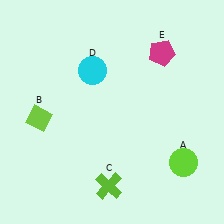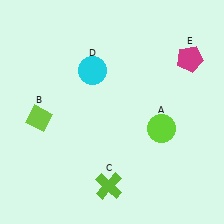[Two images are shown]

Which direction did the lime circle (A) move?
The lime circle (A) moved up.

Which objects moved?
The objects that moved are: the lime circle (A), the magenta pentagon (E).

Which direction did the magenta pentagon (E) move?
The magenta pentagon (E) moved right.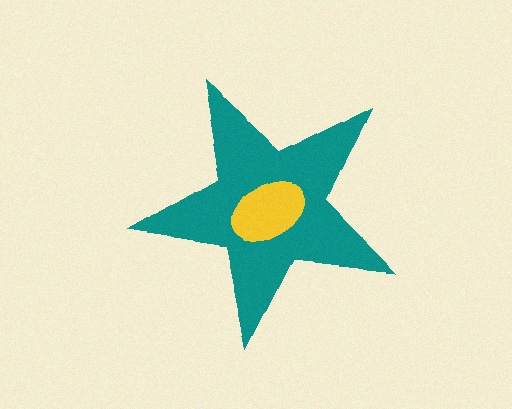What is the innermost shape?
The yellow ellipse.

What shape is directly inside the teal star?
The yellow ellipse.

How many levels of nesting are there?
2.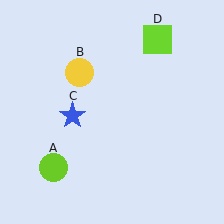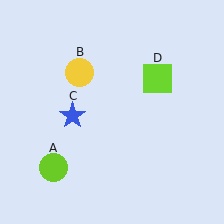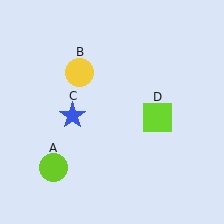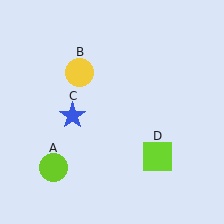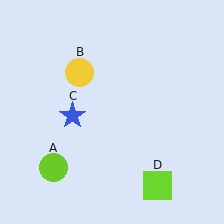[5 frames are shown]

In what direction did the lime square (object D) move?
The lime square (object D) moved down.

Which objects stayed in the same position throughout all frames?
Lime circle (object A) and yellow circle (object B) and blue star (object C) remained stationary.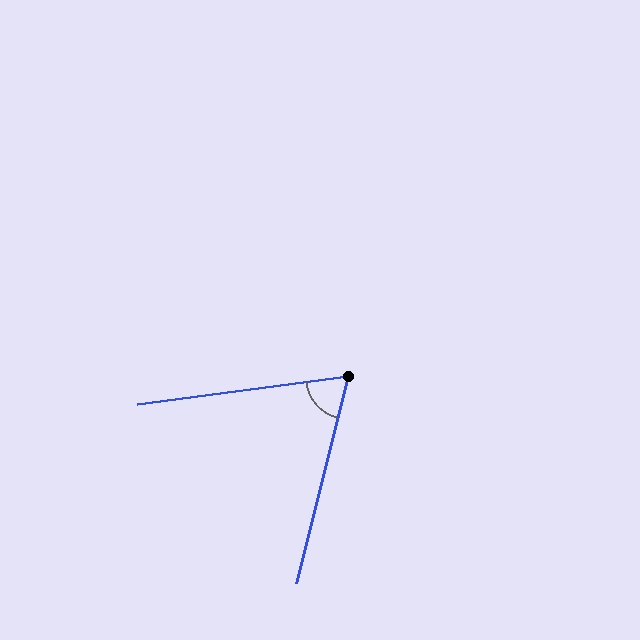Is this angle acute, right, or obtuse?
It is acute.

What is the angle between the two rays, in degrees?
Approximately 69 degrees.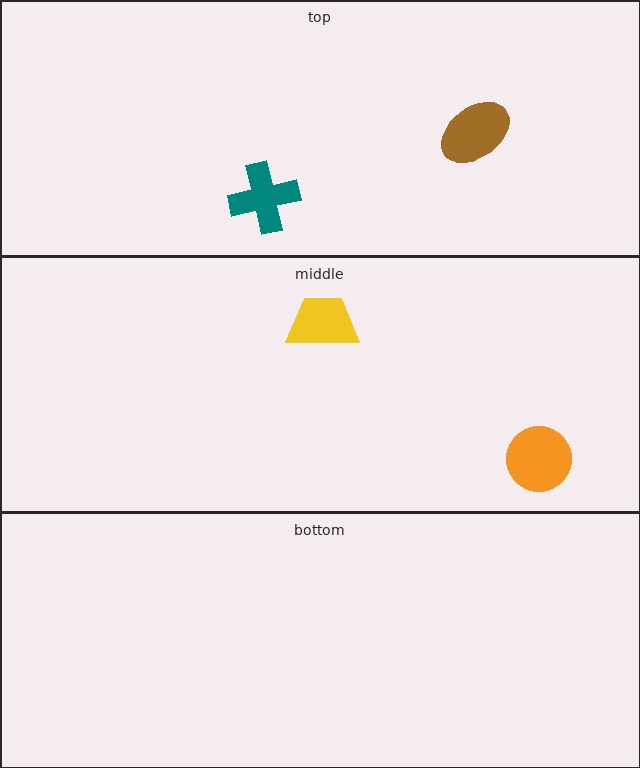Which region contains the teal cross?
The top region.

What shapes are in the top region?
The teal cross, the brown ellipse.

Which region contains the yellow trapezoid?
The middle region.